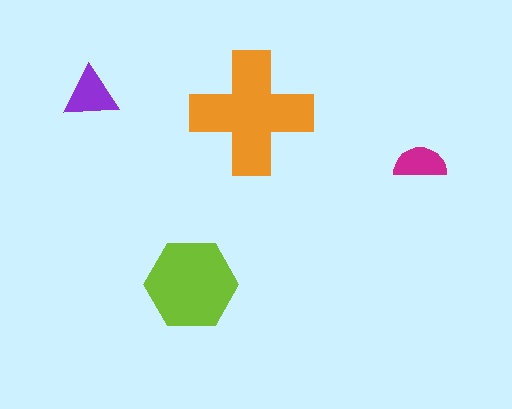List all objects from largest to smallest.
The orange cross, the lime hexagon, the purple triangle, the magenta semicircle.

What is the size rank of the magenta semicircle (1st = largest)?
4th.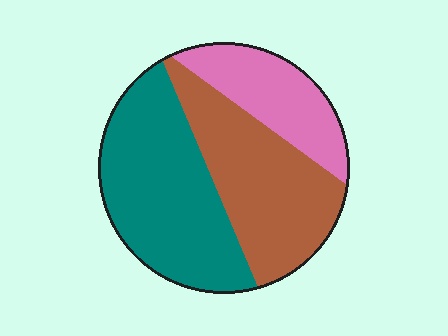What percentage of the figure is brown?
Brown covers roughly 35% of the figure.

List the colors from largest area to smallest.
From largest to smallest: teal, brown, pink.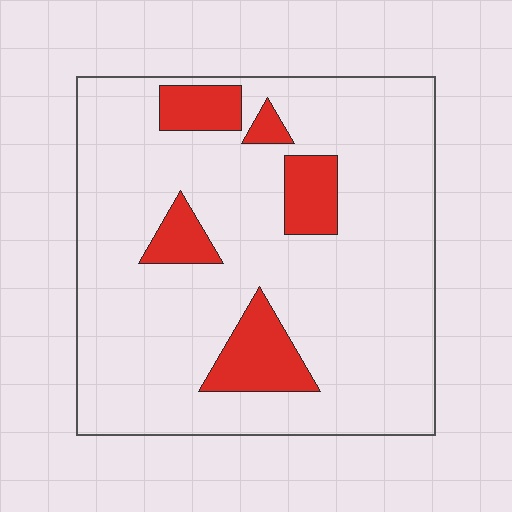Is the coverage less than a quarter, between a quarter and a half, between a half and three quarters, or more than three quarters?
Less than a quarter.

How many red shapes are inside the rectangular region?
5.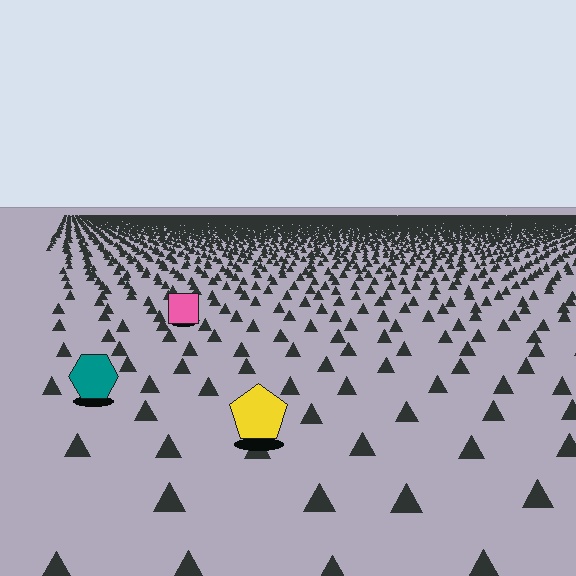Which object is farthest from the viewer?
The pink square is farthest from the viewer. It appears smaller and the ground texture around it is denser.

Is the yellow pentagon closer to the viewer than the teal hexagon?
Yes. The yellow pentagon is closer — you can tell from the texture gradient: the ground texture is coarser near it.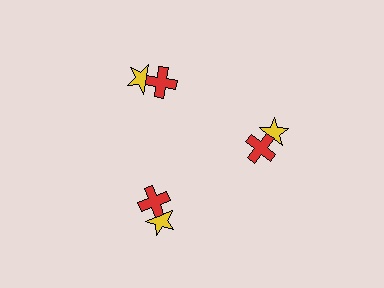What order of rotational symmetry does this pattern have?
This pattern has 3-fold rotational symmetry.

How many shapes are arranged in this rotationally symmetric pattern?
There are 6 shapes, arranged in 3 groups of 2.